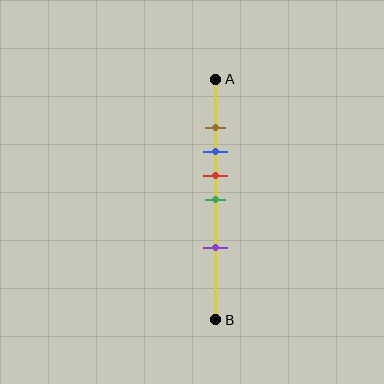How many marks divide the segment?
There are 5 marks dividing the segment.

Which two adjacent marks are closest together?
The brown and blue marks are the closest adjacent pair.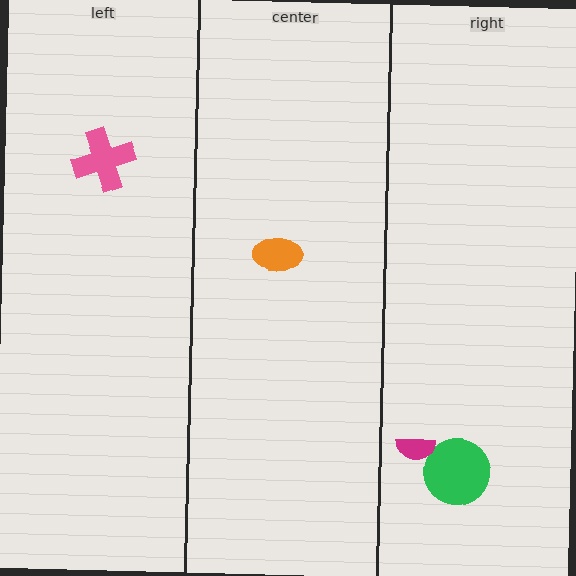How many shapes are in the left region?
1.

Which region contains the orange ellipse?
The center region.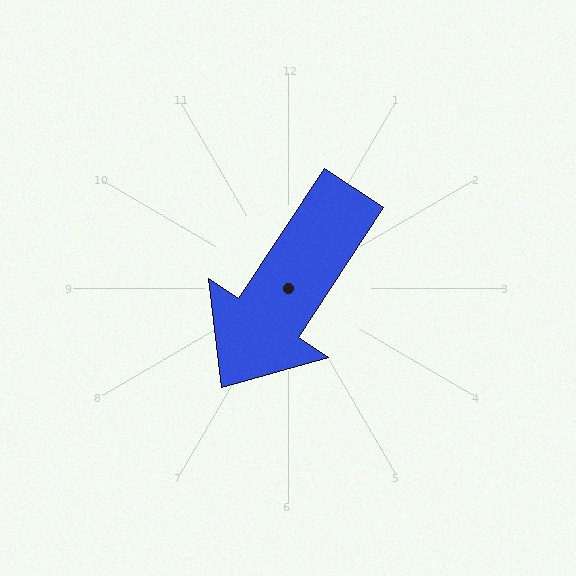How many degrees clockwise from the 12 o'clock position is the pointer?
Approximately 213 degrees.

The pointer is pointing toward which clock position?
Roughly 7 o'clock.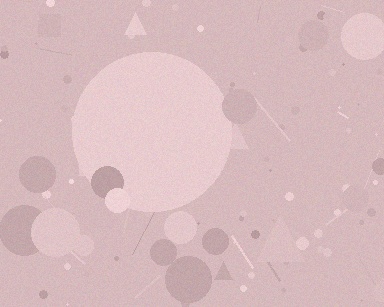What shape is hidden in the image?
A circle is hidden in the image.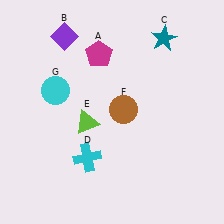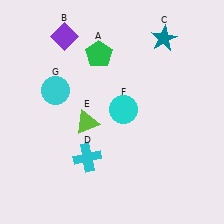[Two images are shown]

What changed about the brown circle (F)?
In Image 1, F is brown. In Image 2, it changed to cyan.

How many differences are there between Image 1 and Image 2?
There are 2 differences between the two images.